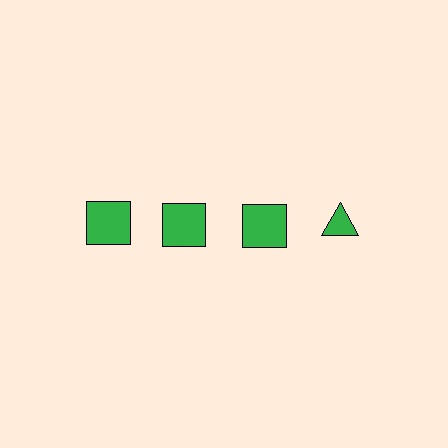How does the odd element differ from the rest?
It has a different shape: triangle instead of square.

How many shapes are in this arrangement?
There are 4 shapes arranged in a grid pattern.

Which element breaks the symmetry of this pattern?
The green triangle in the top row, second from right column breaks the symmetry. All other shapes are green squares.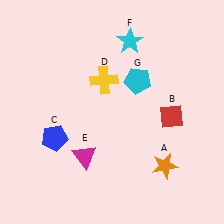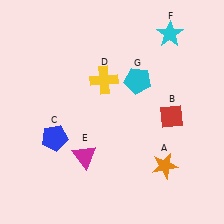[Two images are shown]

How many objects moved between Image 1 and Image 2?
1 object moved between the two images.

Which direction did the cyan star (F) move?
The cyan star (F) moved right.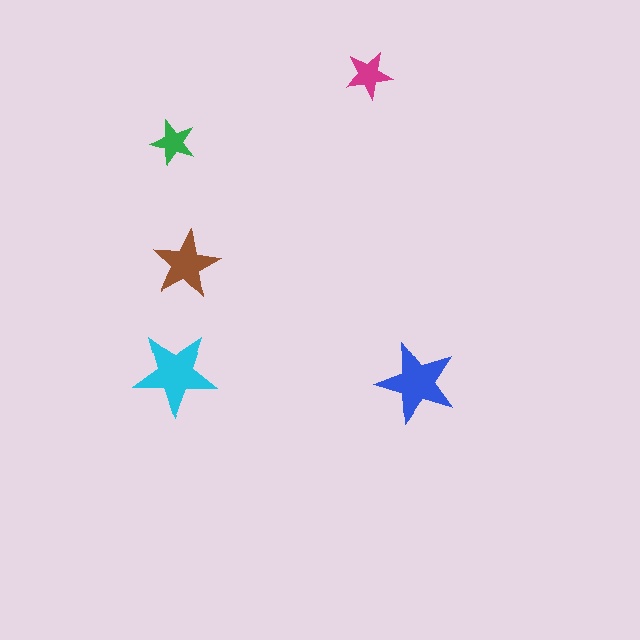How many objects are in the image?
There are 5 objects in the image.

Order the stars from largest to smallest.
the cyan one, the blue one, the brown one, the magenta one, the green one.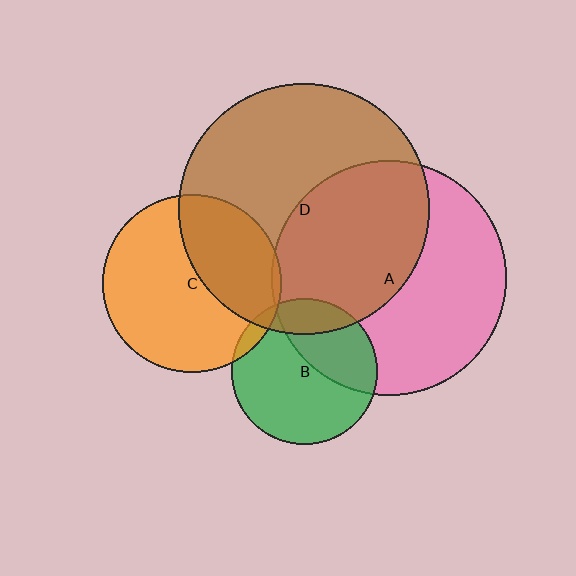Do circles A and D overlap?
Yes.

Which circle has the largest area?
Circle D (brown).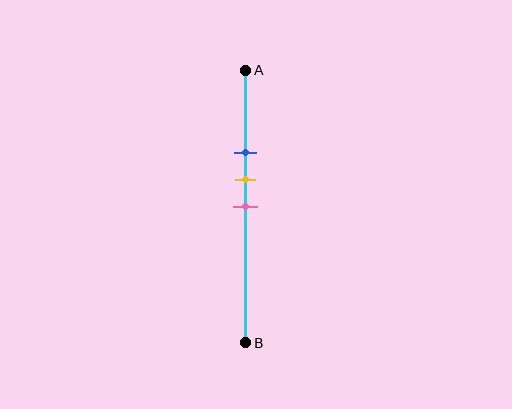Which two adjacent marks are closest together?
The yellow and pink marks are the closest adjacent pair.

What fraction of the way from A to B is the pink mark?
The pink mark is approximately 50% (0.5) of the way from A to B.